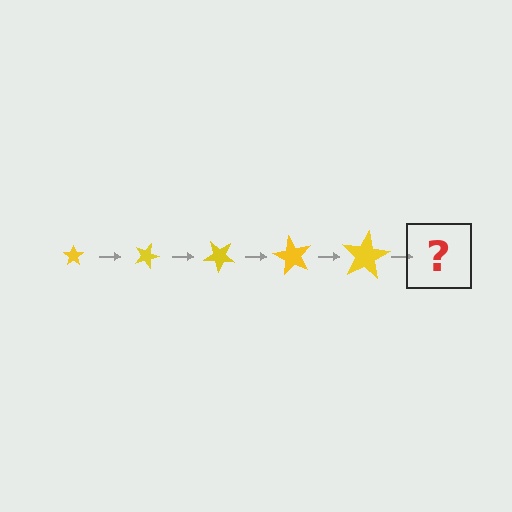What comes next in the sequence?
The next element should be a star, larger than the previous one and rotated 100 degrees from the start.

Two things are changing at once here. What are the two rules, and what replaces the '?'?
The two rules are that the star grows larger each step and it rotates 20 degrees each step. The '?' should be a star, larger than the previous one and rotated 100 degrees from the start.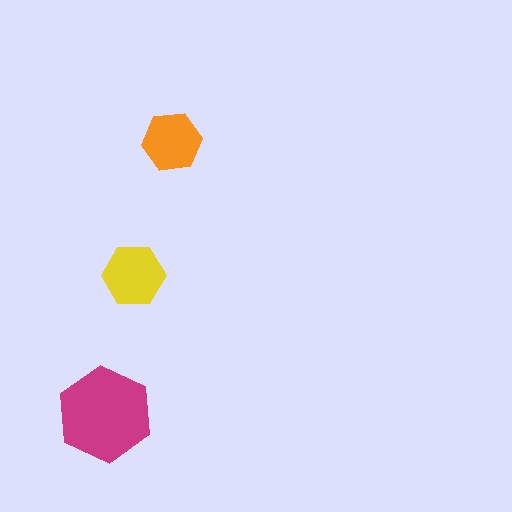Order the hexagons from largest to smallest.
the magenta one, the yellow one, the orange one.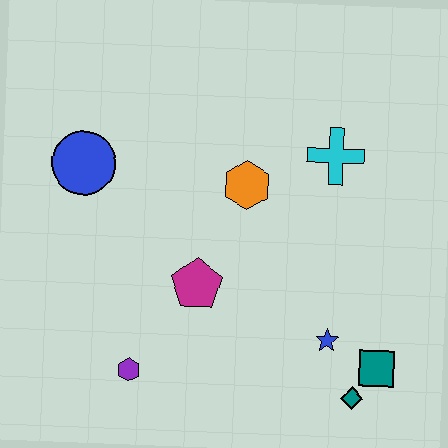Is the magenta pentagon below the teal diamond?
No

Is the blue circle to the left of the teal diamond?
Yes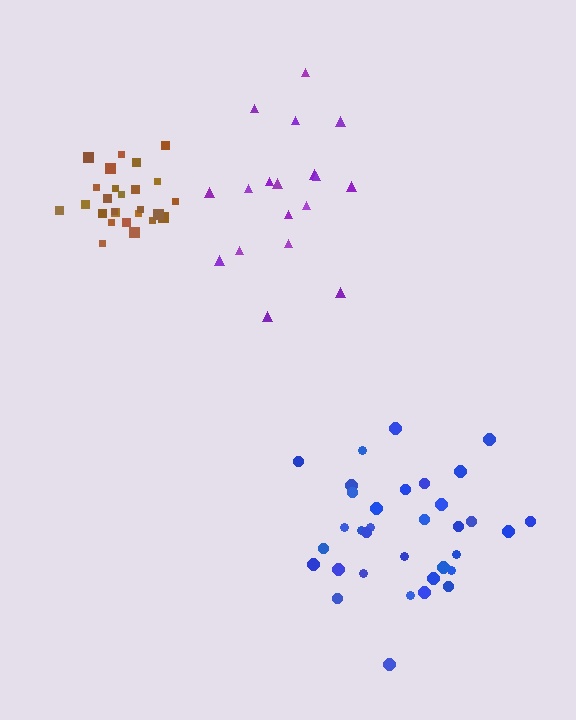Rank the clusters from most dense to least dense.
brown, blue, purple.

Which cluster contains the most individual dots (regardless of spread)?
Blue (34).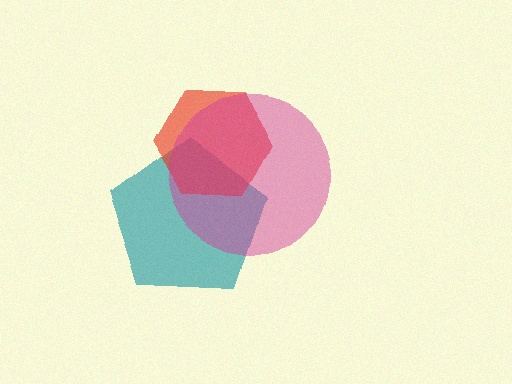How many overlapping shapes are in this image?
There are 3 overlapping shapes in the image.